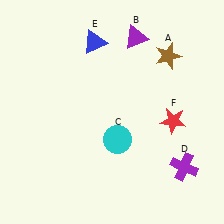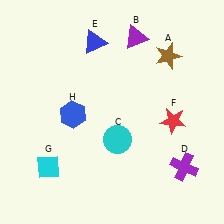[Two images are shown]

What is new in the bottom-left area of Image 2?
A blue hexagon (H) was added in the bottom-left area of Image 2.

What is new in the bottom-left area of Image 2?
A cyan diamond (G) was added in the bottom-left area of Image 2.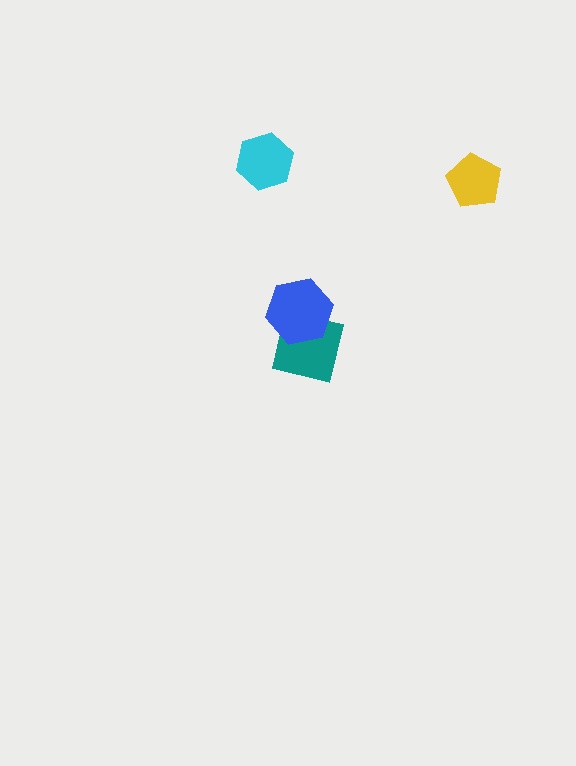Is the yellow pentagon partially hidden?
No, no other shape covers it.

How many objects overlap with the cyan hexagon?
0 objects overlap with the cyan hexagon.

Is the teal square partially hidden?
Yes, it is partially covered by another shape.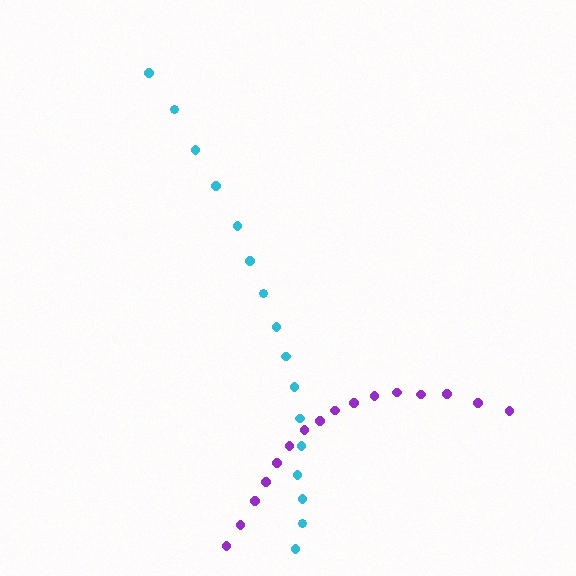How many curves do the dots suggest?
There are 2 distinct paths.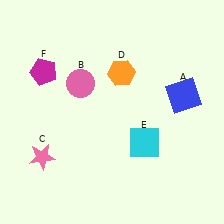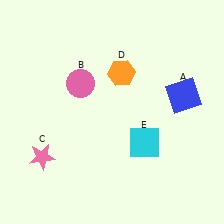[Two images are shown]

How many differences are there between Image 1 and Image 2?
There is 1 difference between the two images.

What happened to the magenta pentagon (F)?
The magenta pentagon (F) was removed in Image 2. It was in the top-left area of Image 1.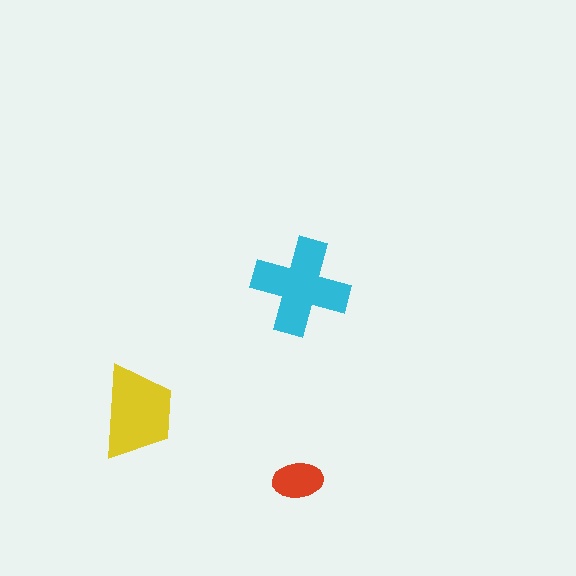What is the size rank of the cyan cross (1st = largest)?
1st.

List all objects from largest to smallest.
The cyan cross, the yellow trapezoid, the red ellipse.